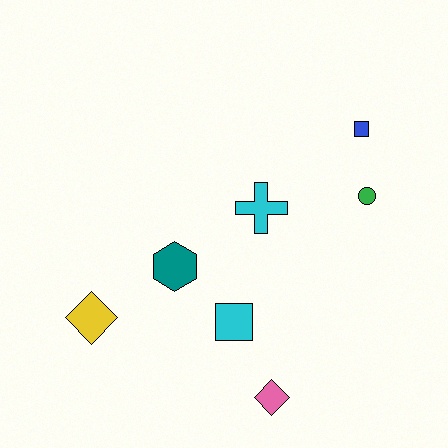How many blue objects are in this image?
There is 1 blue object.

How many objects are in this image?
There are 7 objects.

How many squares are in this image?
There are 2 squares.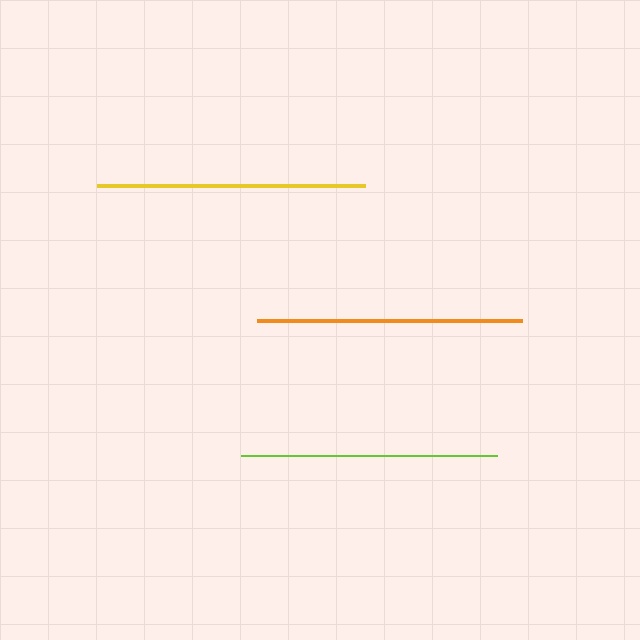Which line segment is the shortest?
The lime line is the shortest at approximately 256 pixels.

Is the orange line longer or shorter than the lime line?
The orange line is longer than the lime line.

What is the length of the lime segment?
The lime segment is approximately 256 pixels long.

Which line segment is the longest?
The yellow line is the longest at approximately 268 pixels.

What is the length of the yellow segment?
The yellow segment is approximately 268 pixels long.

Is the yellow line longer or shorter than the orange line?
The yellow line is longer than the orange line.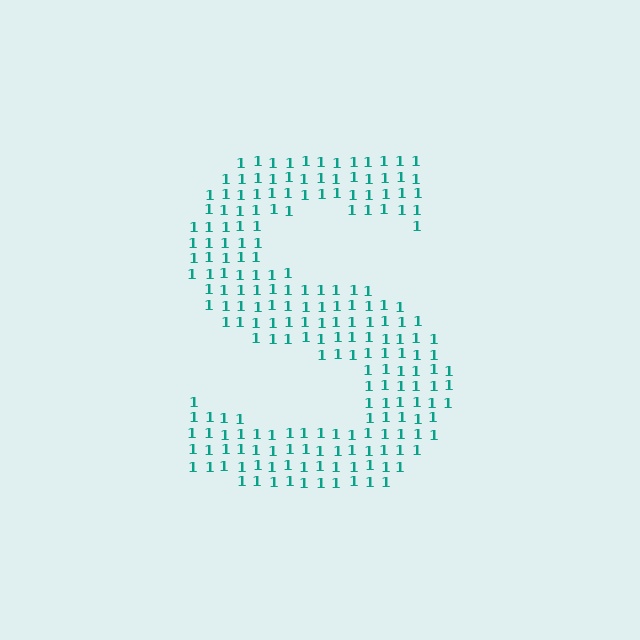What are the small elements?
The small elements are digit 1's.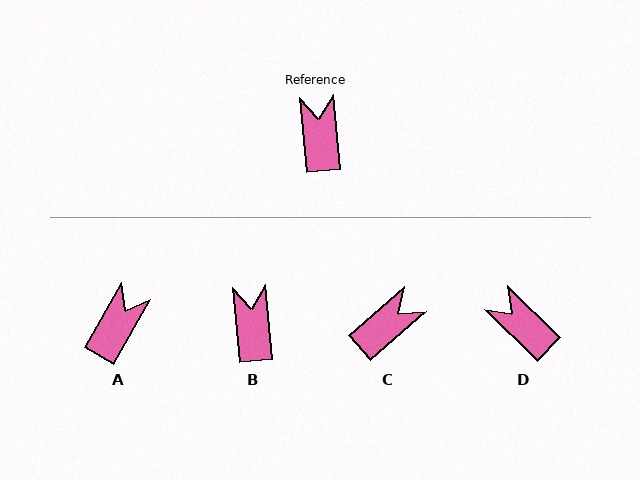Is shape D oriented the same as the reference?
No, it is off by about 40 degrees.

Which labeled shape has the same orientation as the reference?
B.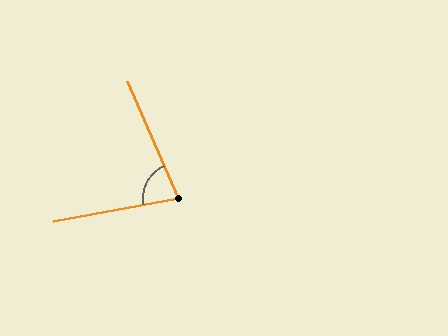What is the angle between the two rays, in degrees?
Approximately 77 degrees.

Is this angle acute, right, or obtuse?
It is acute.